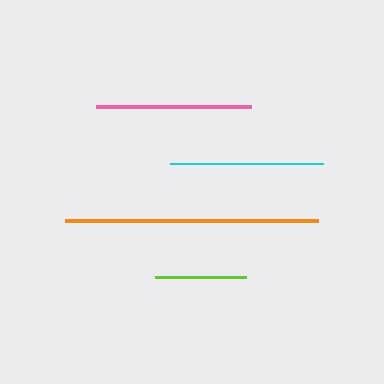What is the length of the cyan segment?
The cyan segment is approximately 153 pixels long.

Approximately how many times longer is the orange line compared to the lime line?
The orange line is approximately 2.8 times the length of the lime line.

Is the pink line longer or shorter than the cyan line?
The pink line is longer than the cyan line.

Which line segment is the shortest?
The lime line is the shortest at approximately 90 pixels.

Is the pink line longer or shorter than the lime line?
The pink line is longer than the lime line.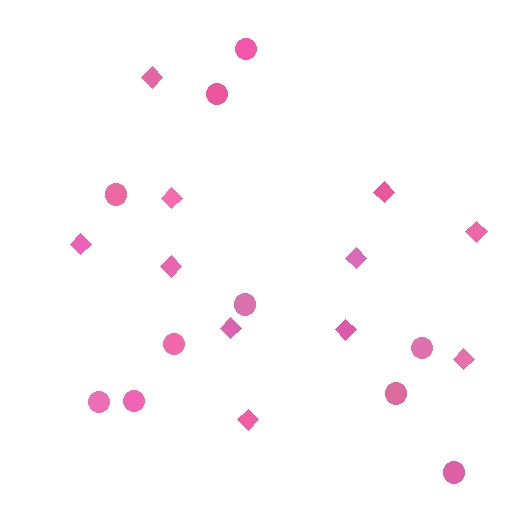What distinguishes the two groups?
There are 2 groups: one group of circles (10) and one group of diamonds (11).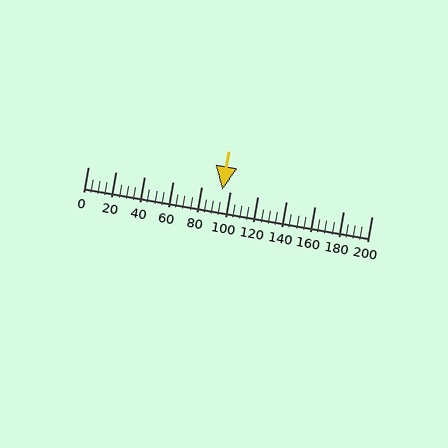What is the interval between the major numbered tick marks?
The major tick marks are spaced 20 units apart.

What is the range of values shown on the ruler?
The ruler shows values from 0 to 200.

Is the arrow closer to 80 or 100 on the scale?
The arrow is closer to 100.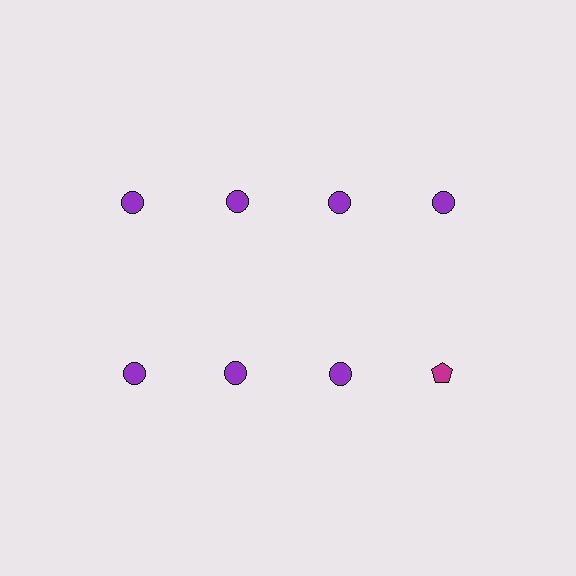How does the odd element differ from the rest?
It differs in both color (magenta instead of purple) and shape (pentagon instead of circle).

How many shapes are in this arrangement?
There are 8 shapes arranged in a grid pattern.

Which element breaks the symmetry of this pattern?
The magenta pentagon in the second row, second from right column breaks the symmetry. All other shapes are purple circles.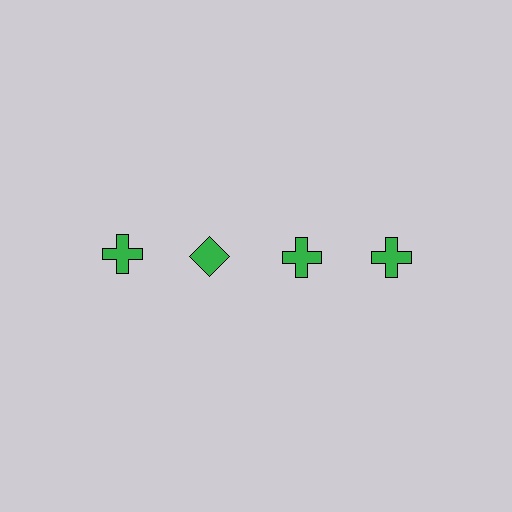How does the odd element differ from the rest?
It has a different shape: diamond instead of cross.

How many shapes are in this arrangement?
There are 4 shapes arranged in a grid pattern.